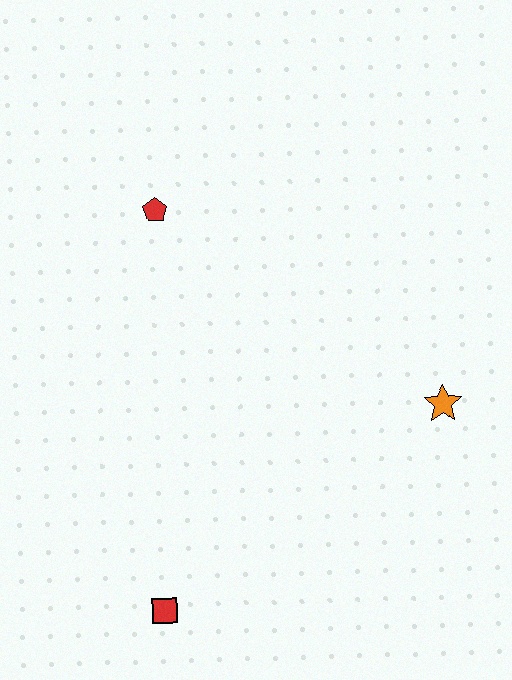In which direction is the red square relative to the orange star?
The red square is to the left of the orange star.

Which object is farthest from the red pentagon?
The red square is farthest from the red pentagon.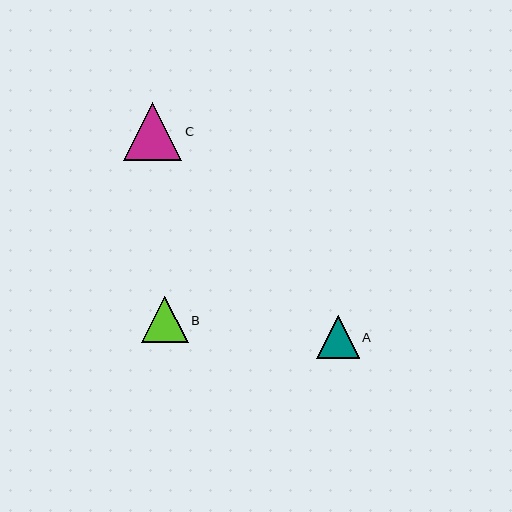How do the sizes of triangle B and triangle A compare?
Triangle B and triangle A are approximately the same size.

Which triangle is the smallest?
Triangle A is the smallest with a size of approximately 43 pixels.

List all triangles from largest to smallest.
From largest to smallest: C, B, A.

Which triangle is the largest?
Triangle C is the largest with a size of approximately 58 pixels.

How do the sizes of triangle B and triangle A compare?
Triangle B and triangle A are approximately the same size.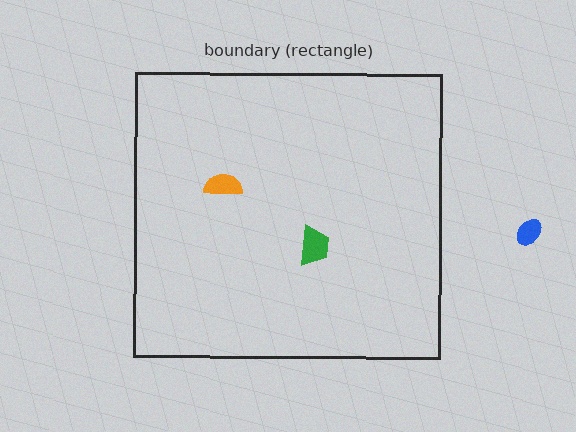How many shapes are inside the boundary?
2 inside, 1 outside.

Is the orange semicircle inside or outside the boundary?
Inside.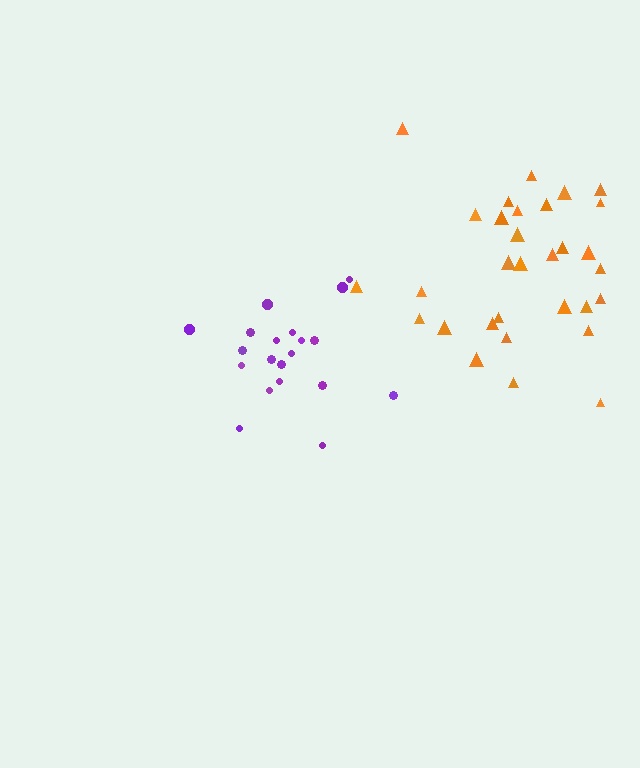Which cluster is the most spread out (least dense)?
Purple.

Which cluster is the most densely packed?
Orange.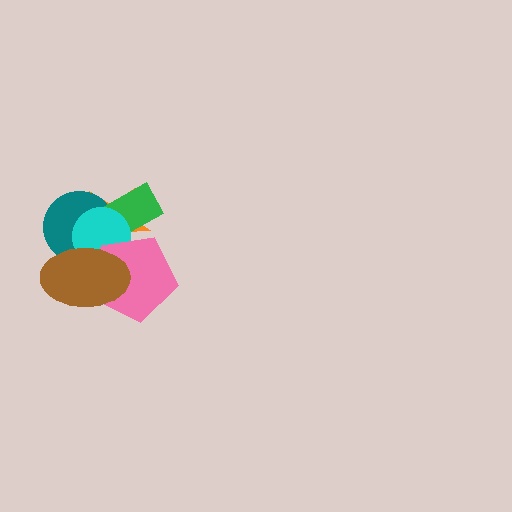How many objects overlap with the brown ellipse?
4 objects overlap with the brown ellipse.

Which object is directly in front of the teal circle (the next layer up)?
The green rectangle is directly in front of the teal circle.